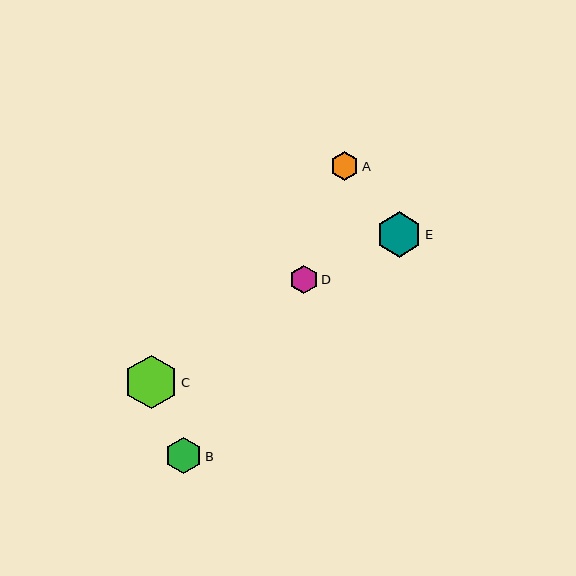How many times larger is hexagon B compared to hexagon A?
Hexagon B is approximately 1.3 times the size of hexagon A.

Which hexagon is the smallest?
Hexagon A is the smallest with a size of approximately 28 pixels.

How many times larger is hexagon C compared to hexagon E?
Hexagon C is approximately 1.2 times the size of hexagon E.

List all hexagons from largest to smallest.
From largest to smallest: C, E, B, D, A.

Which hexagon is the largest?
Hexagon C is the largest with a size of approximately 53 pixels.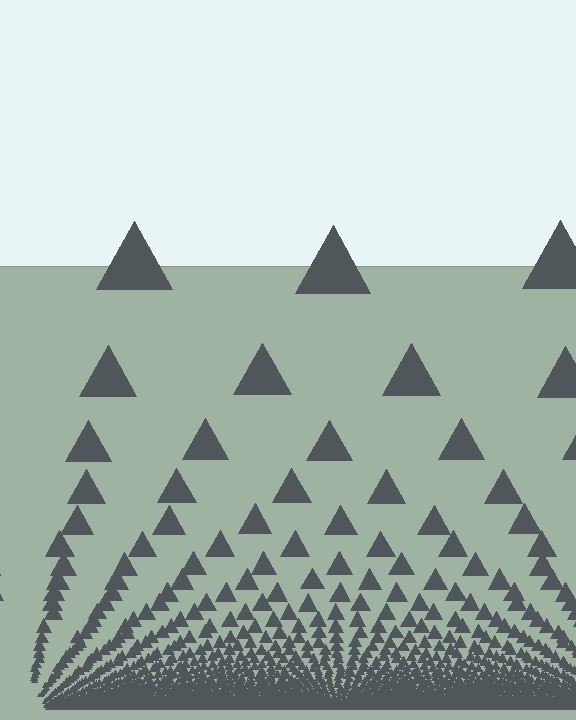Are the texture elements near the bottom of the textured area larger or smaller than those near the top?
Smaller. The gradient is inverted — elements near the bottom are smaller and denser.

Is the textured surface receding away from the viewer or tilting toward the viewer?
The surface appears to tilt toward the viewer. Texture elements get larger and sparser toward the top.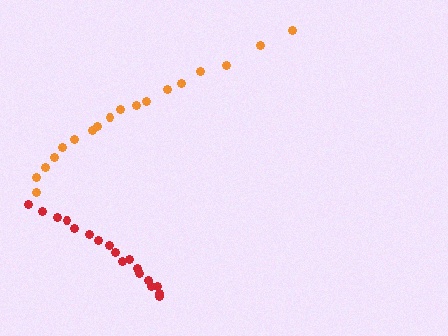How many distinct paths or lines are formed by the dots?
There are 2 distinct paths.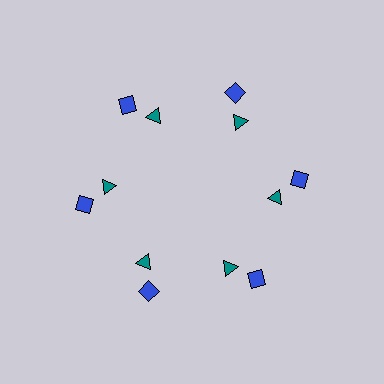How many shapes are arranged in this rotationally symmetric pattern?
There are 12 shapes, arranged in 6 groups of 2.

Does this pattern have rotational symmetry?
Yes, this pattern has 6-fold rotational symmetry. It looks the same after rotating 60 degrees around the center.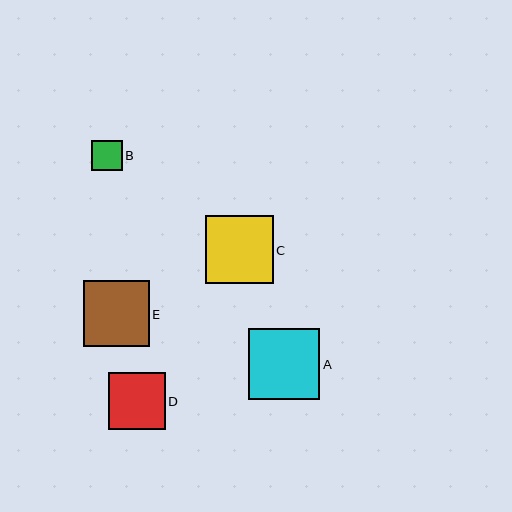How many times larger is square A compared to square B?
Square A is approximately 2.3 times the size of square B.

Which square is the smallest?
Square B is the smallest with a size of approximately 30 pixels.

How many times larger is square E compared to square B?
Square E is approximately 2.2 times the size of square B.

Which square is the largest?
Square A is the largest with a size of approximately 71 pixels.